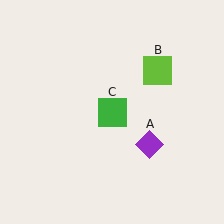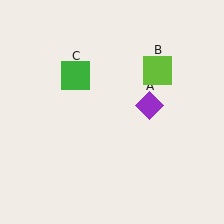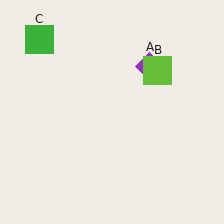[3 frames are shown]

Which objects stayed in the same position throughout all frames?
Lime square (object B) remained stationary.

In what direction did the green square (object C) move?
The green square (object C) moved up and to the left.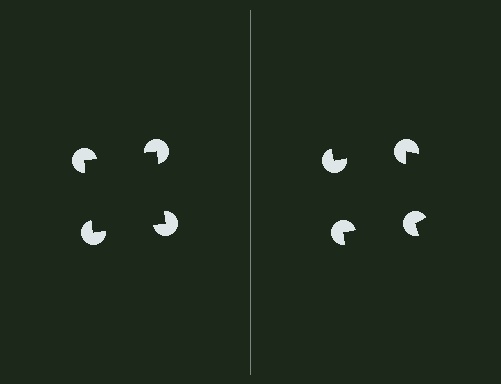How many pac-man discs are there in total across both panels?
8 — 4 on each side.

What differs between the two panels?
The pac-man discs are positioned identically on both sides; only the wedge orientations differ. On the left they align to a square; on the right they are misaligned.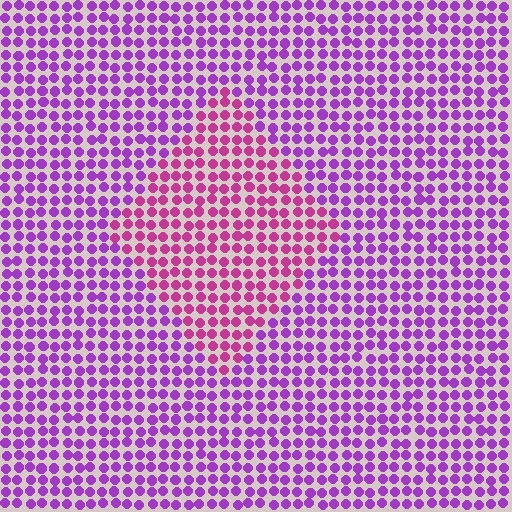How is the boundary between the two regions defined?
The boundary is defined purely by a slight shift in hue (about 35 degrees). Spacing, size, and orientation are identical on both sides.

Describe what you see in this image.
The image is filled with small purple elements in a uniform arrangement. A diamond-shaped region is visible where the elements are tinted to a slightly different hue, forming a subtle color boundary.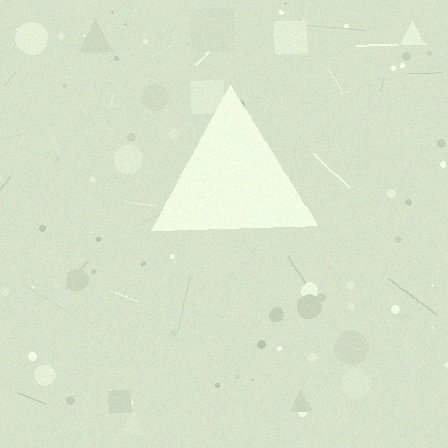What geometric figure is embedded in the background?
A triangle is embedded in the background.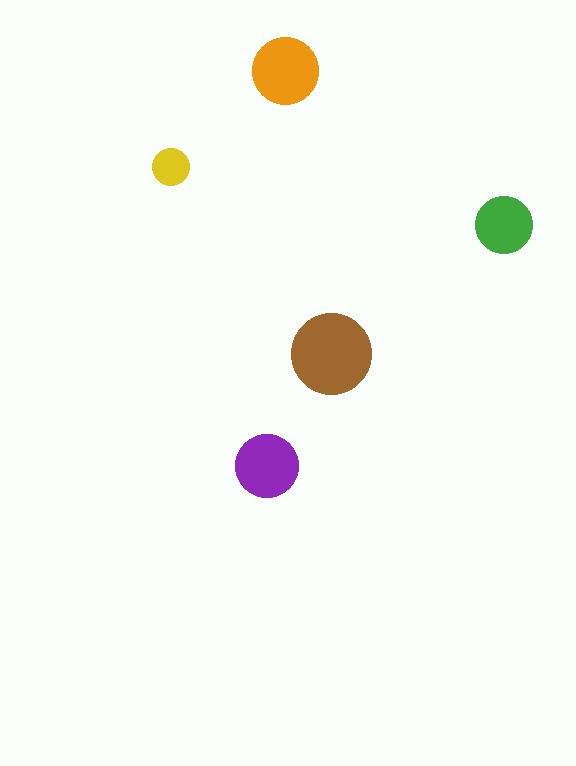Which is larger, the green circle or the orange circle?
The orange one.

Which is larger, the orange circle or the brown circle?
The brown one.